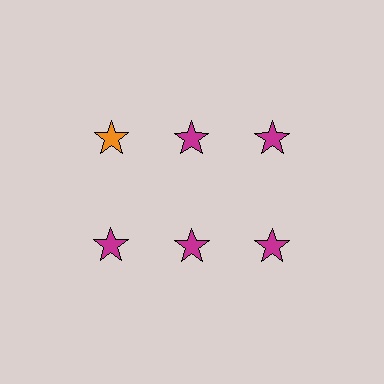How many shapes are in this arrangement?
There are 6 shapes arranged in a grid pattern.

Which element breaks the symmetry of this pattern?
The orange star in the top row, leftmost column breaks the symmetry. All other shapes are magenta stars.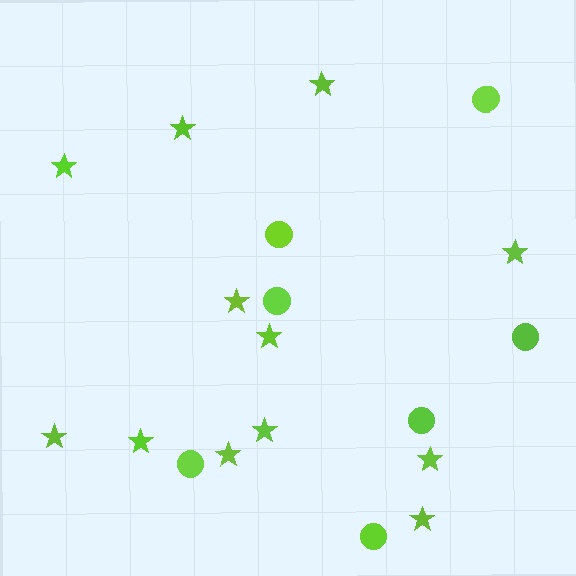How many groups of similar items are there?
There are 2 groups: one group of stars (12) and one group of circles (7).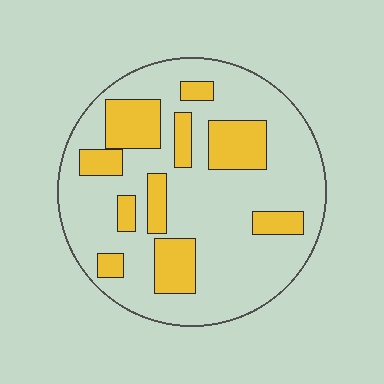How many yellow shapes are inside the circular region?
10.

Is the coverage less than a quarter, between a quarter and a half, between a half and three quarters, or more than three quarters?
Between a quarter and a half.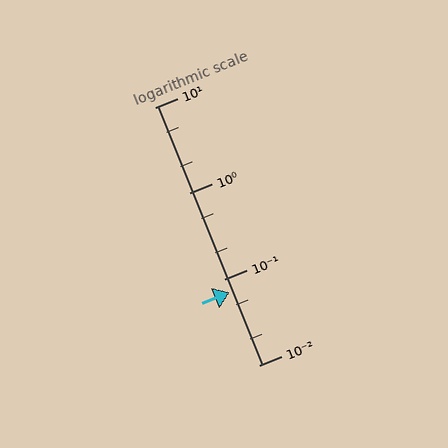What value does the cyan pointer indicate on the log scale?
The pointer indicates approximately 0.071.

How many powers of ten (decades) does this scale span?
The scale spans 3 decades, from 0.01 to 10.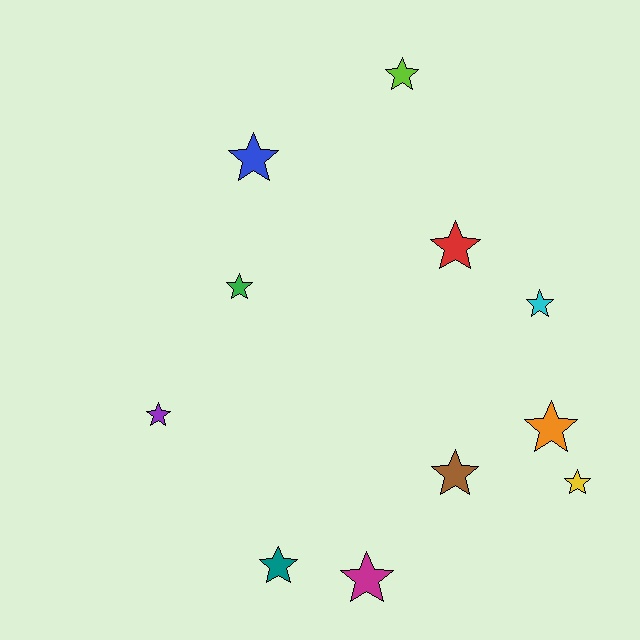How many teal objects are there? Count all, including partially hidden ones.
There is 1 teal object.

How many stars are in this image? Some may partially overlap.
There are 11 stars.